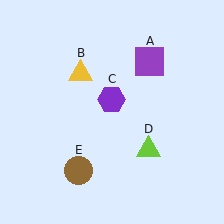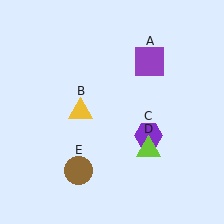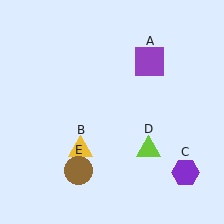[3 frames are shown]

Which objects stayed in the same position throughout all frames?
Purple square (object A) and lime triangle (object D) and brown circle (object E) remained stationary.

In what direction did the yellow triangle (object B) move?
The yellow triangle (object B) moved down.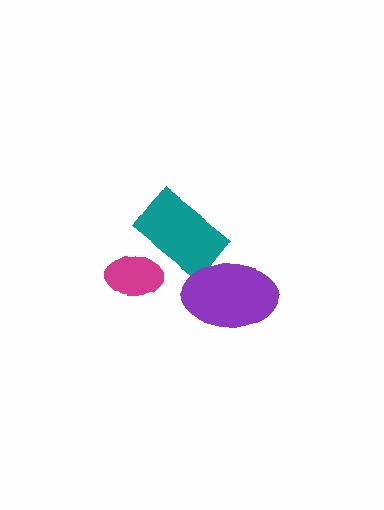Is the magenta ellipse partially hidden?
No, no other shape covers it.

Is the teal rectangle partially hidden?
Yes, it is partially covered by another shape.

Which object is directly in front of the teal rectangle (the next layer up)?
The magenta ellipse is directly in front of the teal rectangle.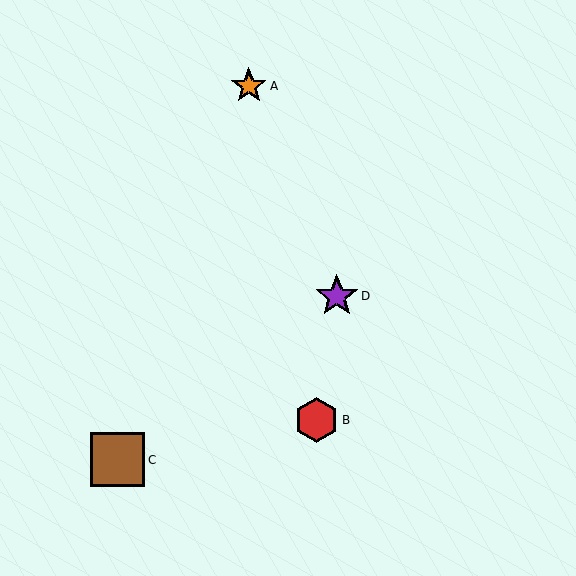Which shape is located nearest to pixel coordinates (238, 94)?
The orange star (labeled A) at (249, 86) is nearest to that location.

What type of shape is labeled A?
Shape A is an orange star.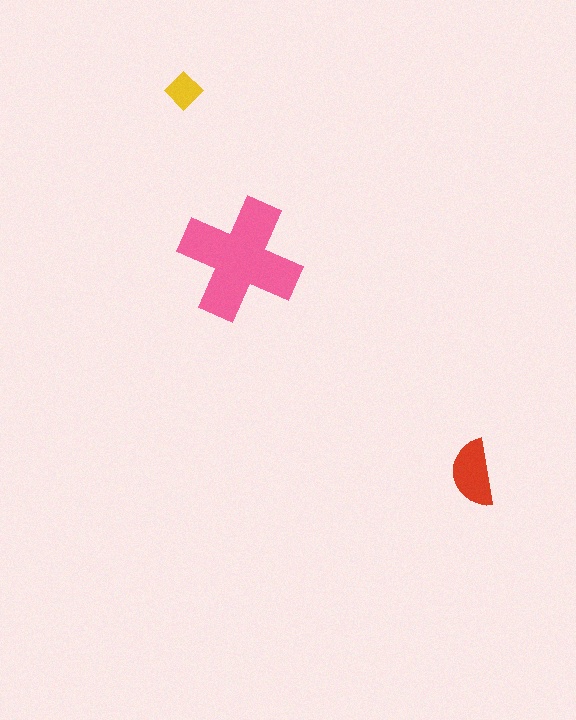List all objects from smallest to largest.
The yellow diamond, the red semicircle, the pink cross.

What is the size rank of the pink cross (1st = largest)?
1st.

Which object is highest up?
The yellow diamond is topmost.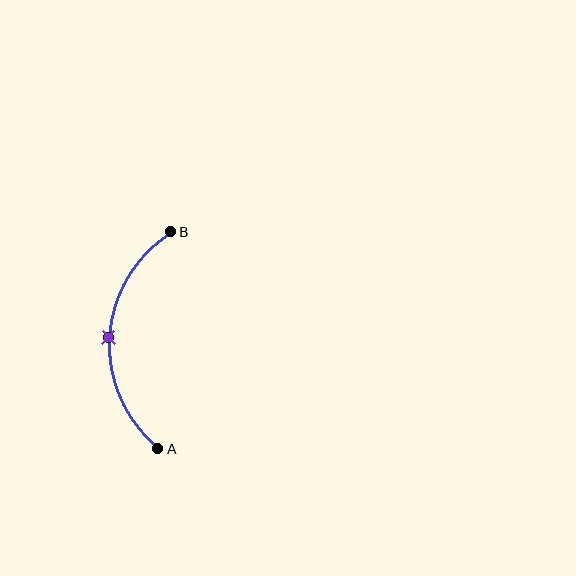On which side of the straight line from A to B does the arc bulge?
The arc bulges to the left of the straight line connecting A and B.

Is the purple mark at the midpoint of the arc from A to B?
Yes. The purple mark lies on the arc at equal arc-length from both A and B — it is the arc midpoint.